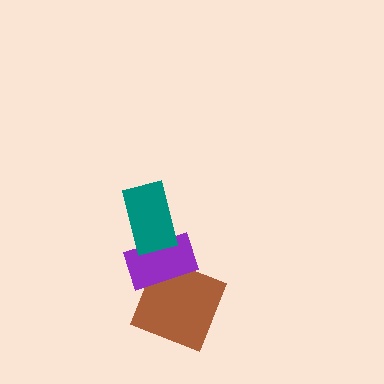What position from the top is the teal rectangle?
The teal rectangle is 1st from the top.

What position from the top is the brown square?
The brown square is 3rd from the top.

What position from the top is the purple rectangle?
The purple rectangle is 2nd from the top.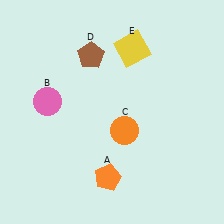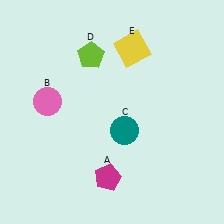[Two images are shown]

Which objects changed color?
A changed from orange to magenta. C changed from orange to teal. D changed from brown to lime.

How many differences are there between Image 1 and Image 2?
There are 3 differences between the two images.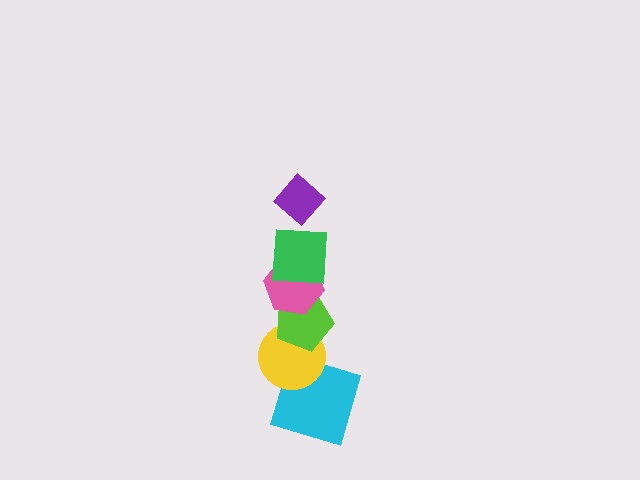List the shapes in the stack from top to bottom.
From top to bottom: the purple diamond, the green square, the pink hexagon, the lime pentagon, the yellow circle, the cyan square.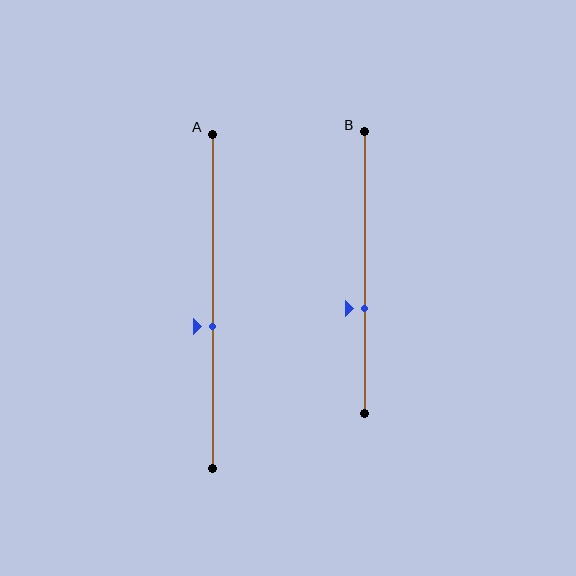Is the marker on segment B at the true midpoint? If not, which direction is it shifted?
No, the marker on segment B is shifted downward by about 13% of the segment length.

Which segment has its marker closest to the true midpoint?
Segment A has its marker closest to the true midpoint.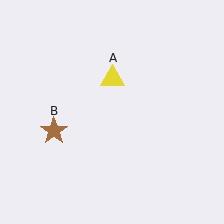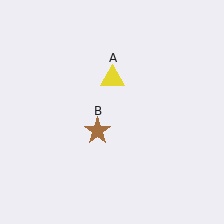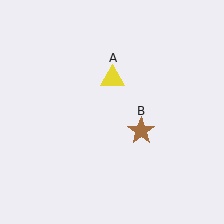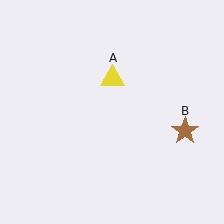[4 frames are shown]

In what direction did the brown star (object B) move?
The brown star (object B) moved right.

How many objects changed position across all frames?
1 object changed position: brown star (object B).